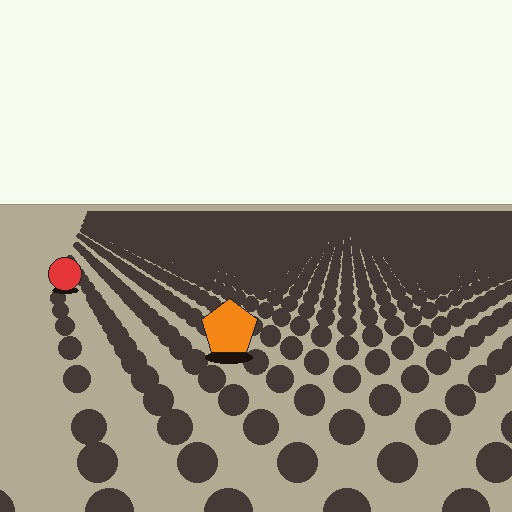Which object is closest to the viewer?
The orange pentagon is closest. The texture marks near it are larger and more spread out.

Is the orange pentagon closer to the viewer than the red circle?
Yes. The orange pentagon is closer — you can tell from the texture gradient: the ground texture is coarser near it.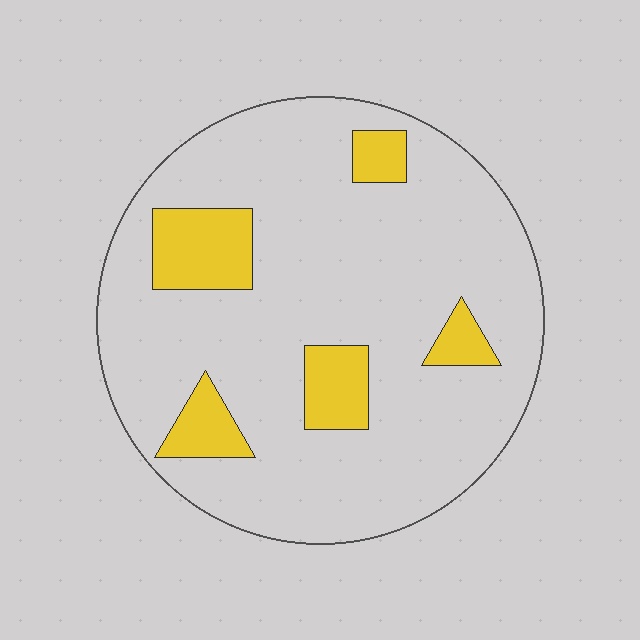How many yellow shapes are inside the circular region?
5.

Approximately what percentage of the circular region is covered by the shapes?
Approximately 15%.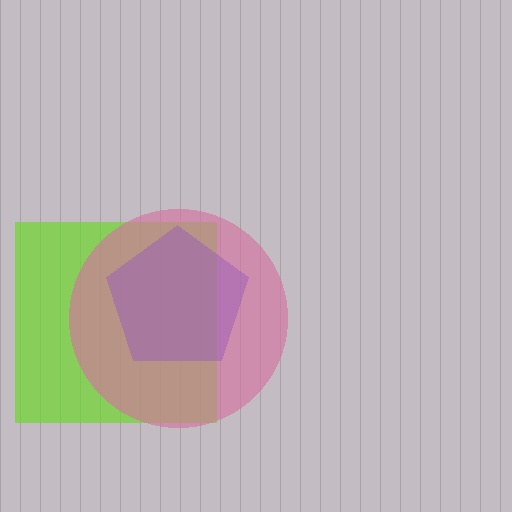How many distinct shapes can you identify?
There are 3 distinct shapes: a lime square, a blue pentagon, a pink circle.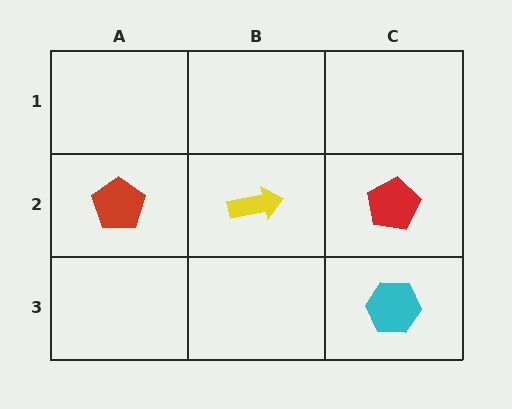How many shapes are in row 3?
1 shape.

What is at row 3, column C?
A cyan hexagon.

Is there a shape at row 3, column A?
No, that cell is empty.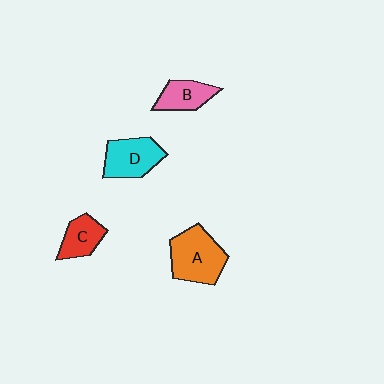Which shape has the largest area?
Shape A (orange).